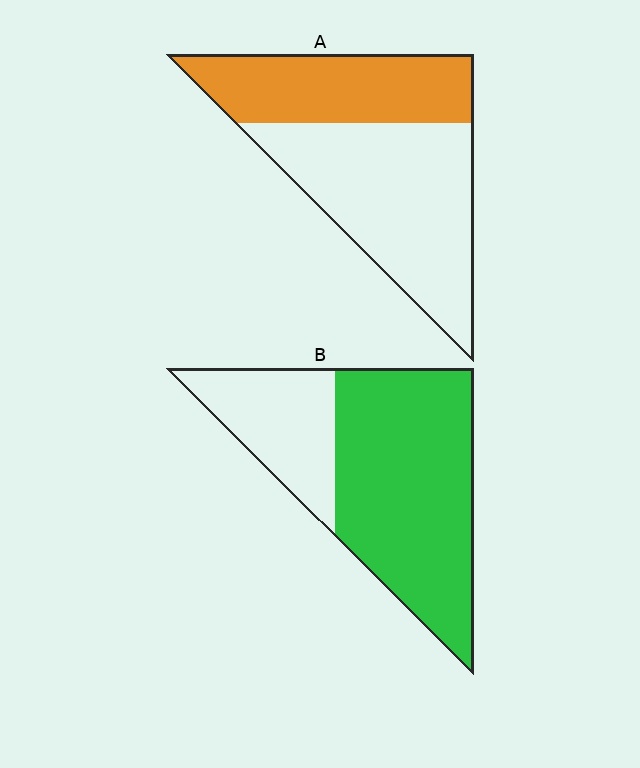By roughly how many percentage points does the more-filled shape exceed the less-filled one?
By roughly 30 percentage points (B over A).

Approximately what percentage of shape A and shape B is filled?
A is approximately 40% and B is approximately 70%.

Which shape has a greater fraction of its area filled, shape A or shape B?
Shape B.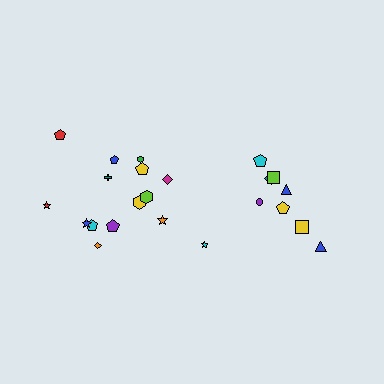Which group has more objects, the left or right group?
The left group.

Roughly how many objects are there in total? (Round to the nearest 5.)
Roughly 25 objects in total.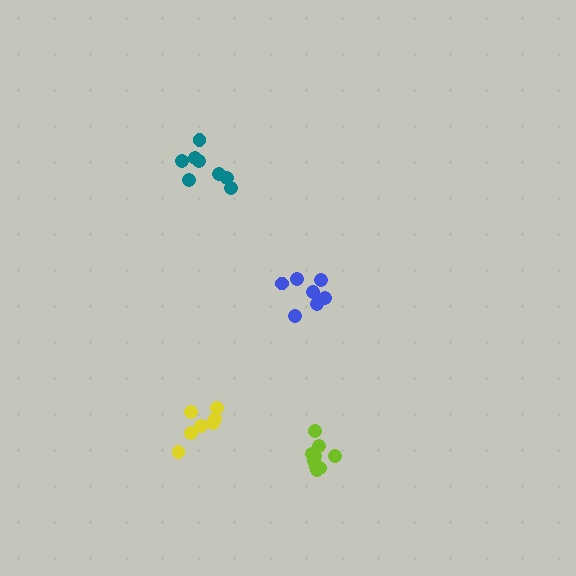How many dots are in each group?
Group 1: 8 dots, Group 2: 7 dots, Group 3: 7 dots, Group 4: 9 dots (31 total).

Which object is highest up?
The teal cluster is topmost.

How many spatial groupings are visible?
There are 4 spatial groupings.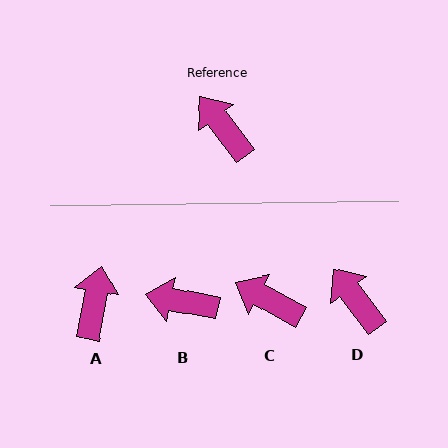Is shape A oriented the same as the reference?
No, it is off by about 47 degrees.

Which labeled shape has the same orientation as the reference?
D.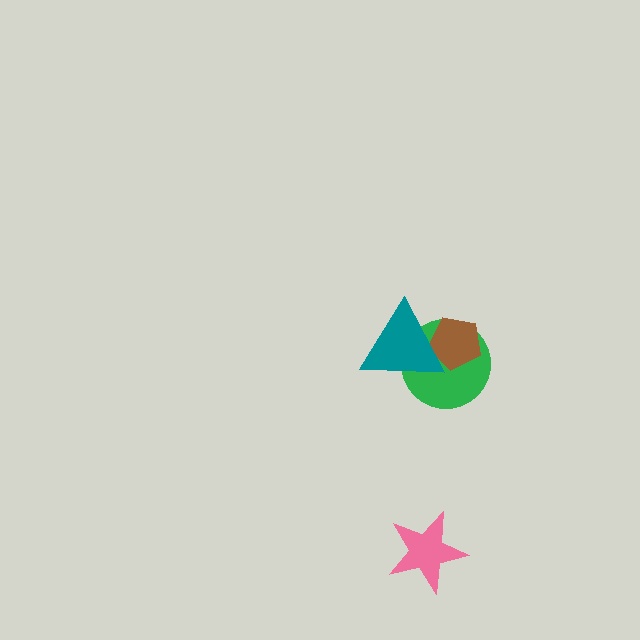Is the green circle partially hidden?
Yes, it is partially covered by another shape.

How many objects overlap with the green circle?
2 objects overlap with the green circle.